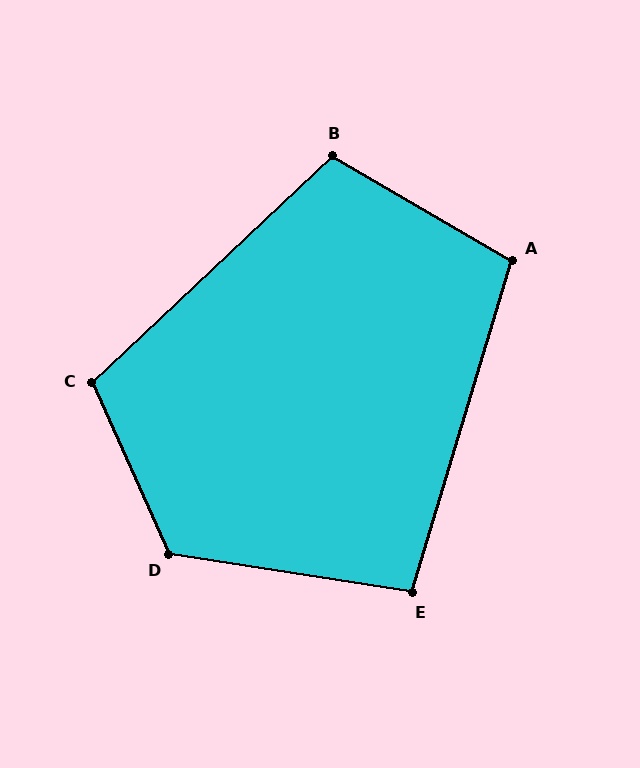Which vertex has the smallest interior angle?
E, at approximately 98 degrees.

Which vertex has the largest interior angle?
D, at approximately 123 degrees.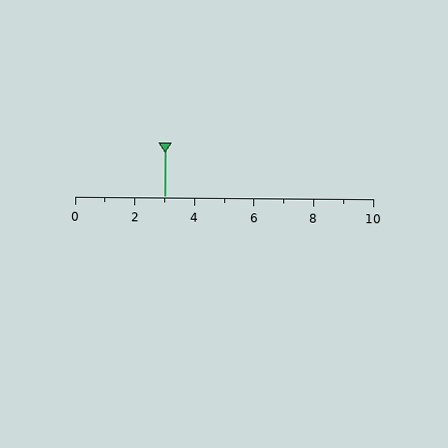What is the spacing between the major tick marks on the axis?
The major ticks are spaced 2 apart.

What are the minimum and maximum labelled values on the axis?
The axis runs from 0 to 10.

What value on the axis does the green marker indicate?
The marker indicates approximately 3.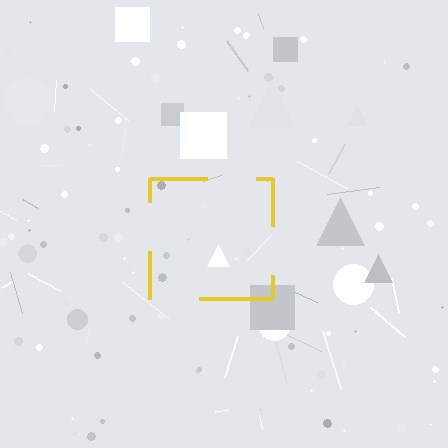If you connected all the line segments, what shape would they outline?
They would outline a square.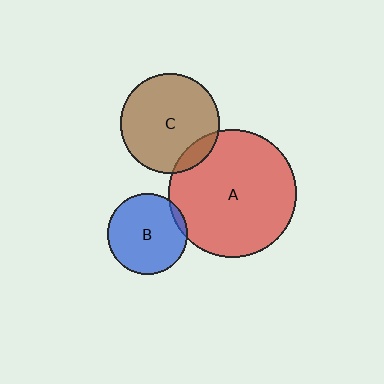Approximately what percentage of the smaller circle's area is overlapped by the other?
Approximately 5%.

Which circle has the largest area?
Circle A (red).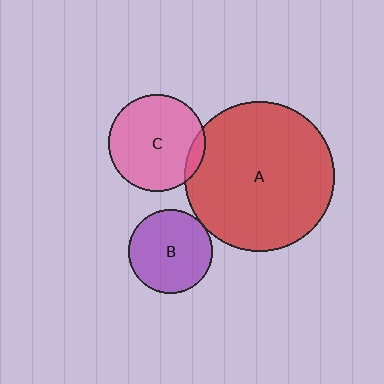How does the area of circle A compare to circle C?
Approximately 2.4 times.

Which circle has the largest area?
Circle A (red).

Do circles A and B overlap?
Yes.